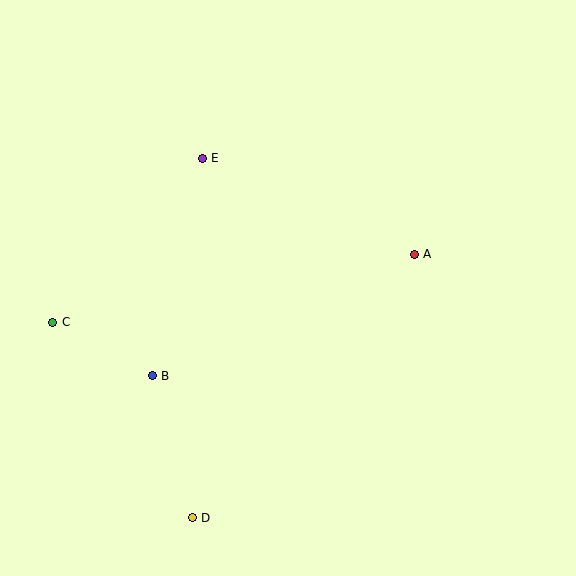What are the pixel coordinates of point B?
Point B is at (152, 376).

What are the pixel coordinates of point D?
Point D is at (192, 518).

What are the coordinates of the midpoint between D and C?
The midpoint between D and C is at (123, 420).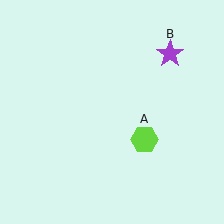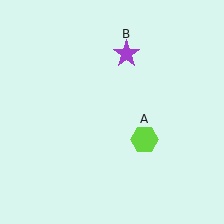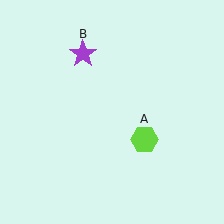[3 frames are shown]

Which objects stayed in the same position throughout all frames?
Lime hexagon (object A) remained stationary.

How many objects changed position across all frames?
1 object changed position: purple star (object B).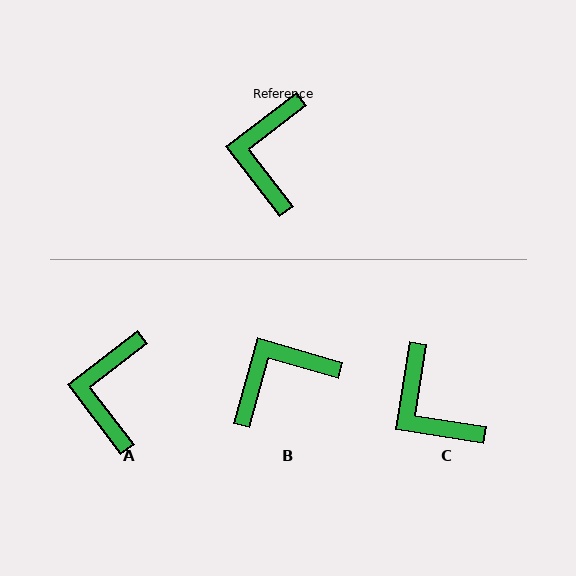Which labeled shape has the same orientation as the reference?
A.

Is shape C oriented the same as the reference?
No, it is off by about 44 degrees.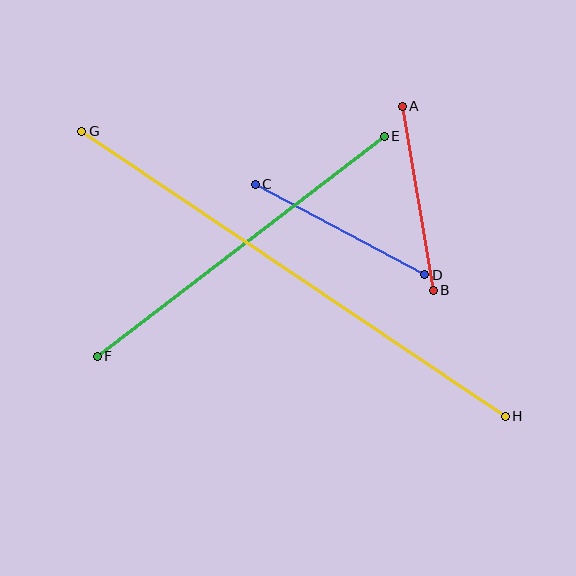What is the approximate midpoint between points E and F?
The midpoint is at approximately (241, 246) pixels.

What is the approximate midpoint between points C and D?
The midpoint is at approximately (340, 229) pixels.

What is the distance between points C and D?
The distance is approximately 192 pixels.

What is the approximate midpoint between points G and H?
The midpoint is at approximately (293, 274) pixels.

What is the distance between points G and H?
The distance is approximately 511 pixels.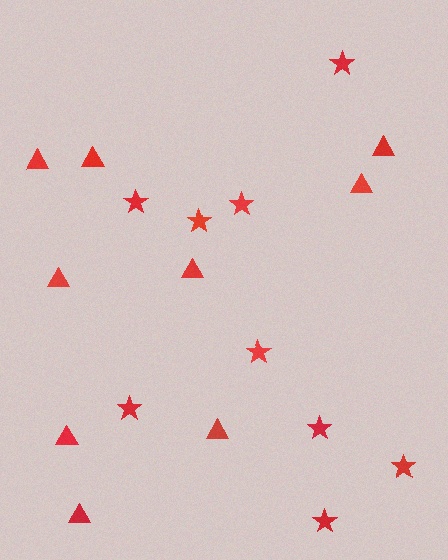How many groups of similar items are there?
There are 2 groups: one group of triangles (9) and one group of stars (9).